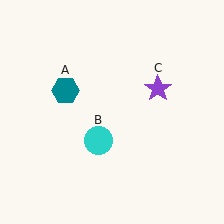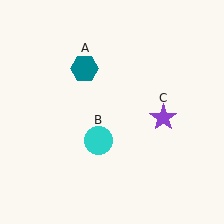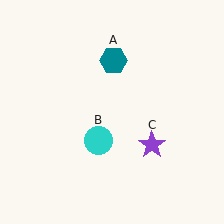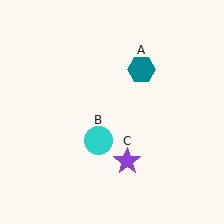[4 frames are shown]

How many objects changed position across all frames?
2 objects changed position: teal hexagon (object A), purple star (object C).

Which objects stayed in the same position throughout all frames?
Cyan circle (object B) remained stationary.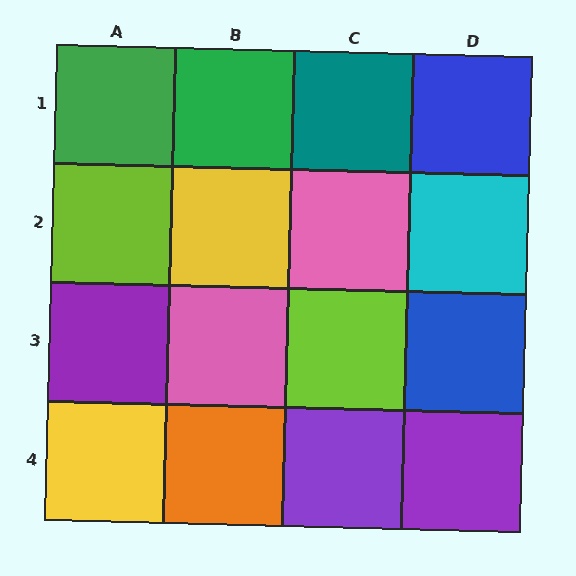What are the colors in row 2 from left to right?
Lime, yellow, pink, cyan.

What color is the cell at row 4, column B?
Orange.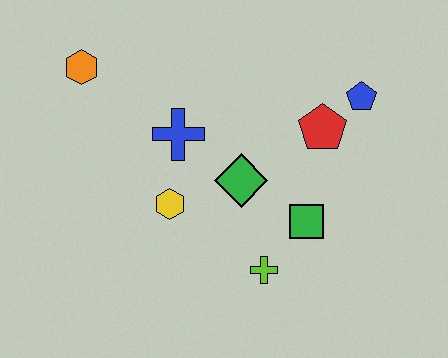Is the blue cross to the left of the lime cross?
Yes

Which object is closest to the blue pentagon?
The red pentagon is closest to the blue pentagon.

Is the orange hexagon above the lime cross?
Yes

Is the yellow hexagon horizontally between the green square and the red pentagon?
No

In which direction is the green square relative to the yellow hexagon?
The green square is to the right of the yellow hexagon.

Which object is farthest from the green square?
The orange hexagon is farthest from the green square.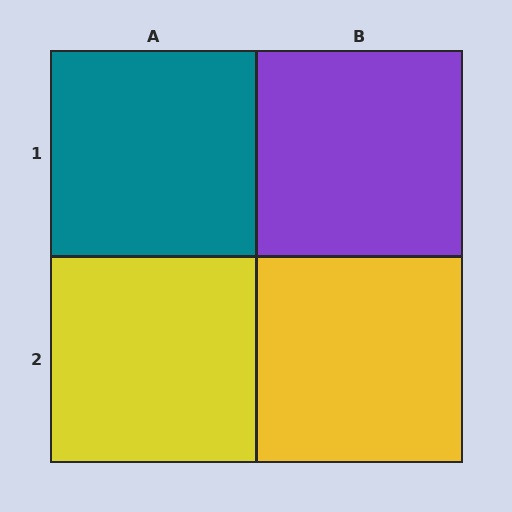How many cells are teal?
1 cell is teal.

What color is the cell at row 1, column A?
Teal.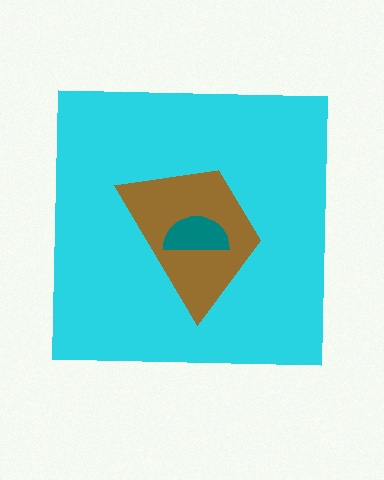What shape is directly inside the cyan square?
The brown trapezoid.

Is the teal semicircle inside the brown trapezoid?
Yes.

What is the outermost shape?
The cyan square.